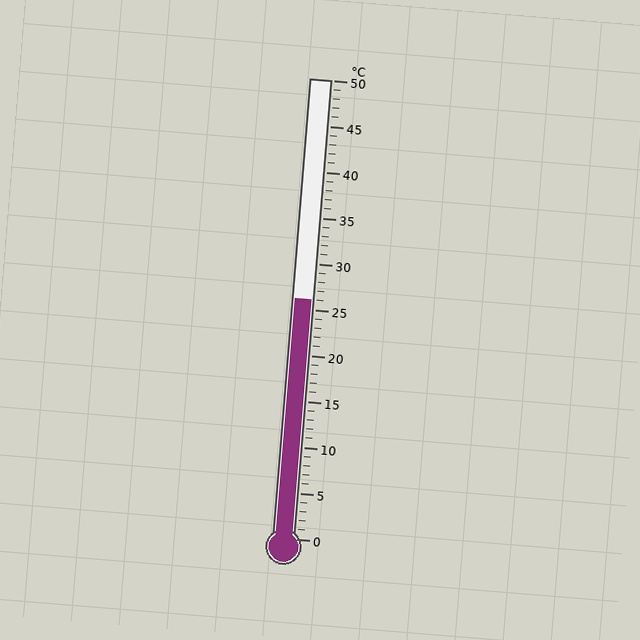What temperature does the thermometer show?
The thermometer shows approximately 26°C.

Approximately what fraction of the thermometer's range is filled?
The thermometer is filled to approximately 50% of its range.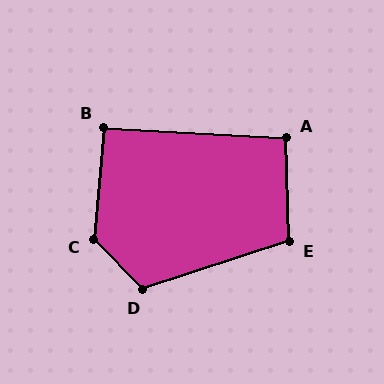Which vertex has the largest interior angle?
C, at approximately 130 degrees.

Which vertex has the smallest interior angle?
B, at approximately 92 degrees.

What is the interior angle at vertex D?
Approximately 116 degrees (obtuse).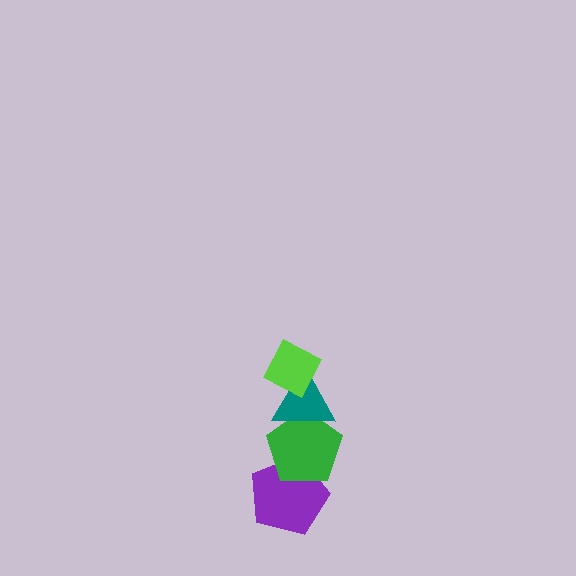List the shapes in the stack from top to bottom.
From top to bottom: the lime diamond, the teal triangle, the green pentagon, the purple pentagon.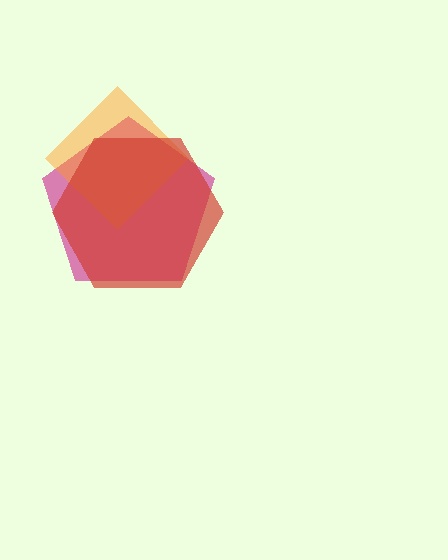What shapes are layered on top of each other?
The layered shapes are: a magenta pentagon, an orange diamond, a red hexagon.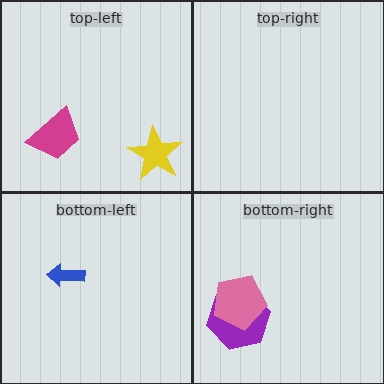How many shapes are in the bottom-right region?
2.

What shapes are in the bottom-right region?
The purple hexagon, the pink pentagon.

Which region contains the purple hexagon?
The bottom-right region.